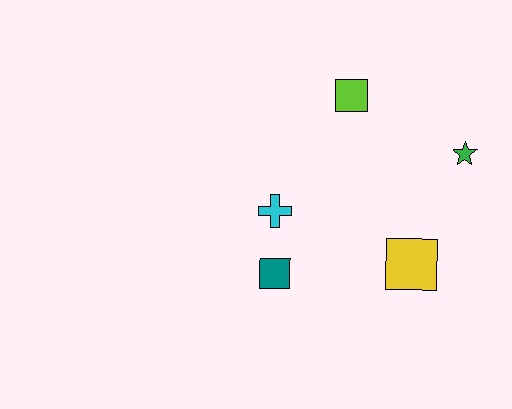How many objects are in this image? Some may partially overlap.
There are 5 objects.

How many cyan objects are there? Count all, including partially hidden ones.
There is 1 cyan object.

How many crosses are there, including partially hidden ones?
There is 1 cross.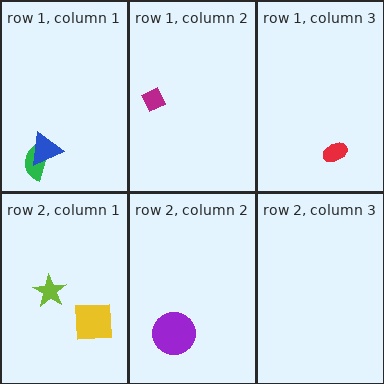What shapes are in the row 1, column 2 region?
The magenta diamond.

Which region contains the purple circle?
The row 2, column 2 region.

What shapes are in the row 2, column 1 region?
The yellow square, the lime star.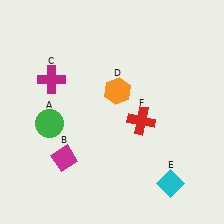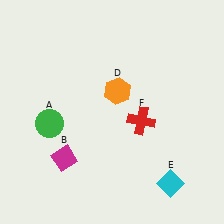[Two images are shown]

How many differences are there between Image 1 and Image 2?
There is 1 difference between the two images.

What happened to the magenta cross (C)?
The magenta cross (C) was removed in Image 2. It was in the top-left area of Image 1.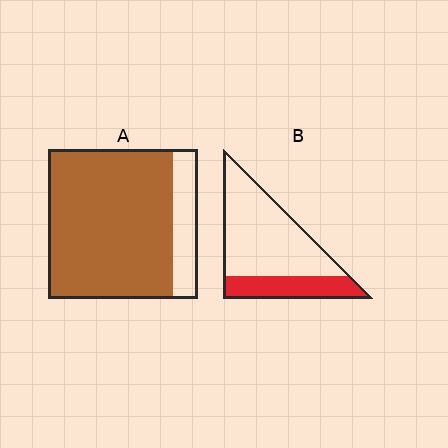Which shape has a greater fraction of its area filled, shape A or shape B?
Shape A.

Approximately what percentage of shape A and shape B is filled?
A is approximately 85% and B is approximately 30%.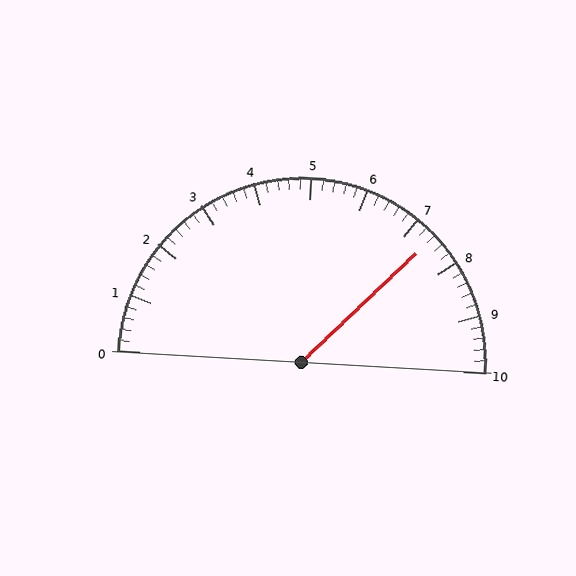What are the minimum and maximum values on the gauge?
The gauge ranges from 0 to 10.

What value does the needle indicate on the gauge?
The needle indicates approximately 7.4.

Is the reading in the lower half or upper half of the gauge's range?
The reading is in the upper half of the range (0 to 10).